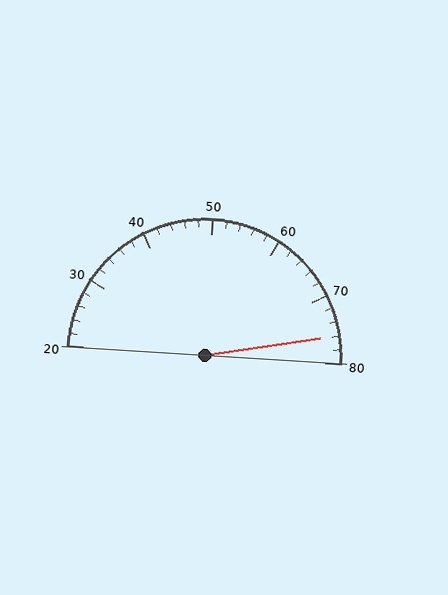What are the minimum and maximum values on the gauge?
The gauge ranges from 20 to 80.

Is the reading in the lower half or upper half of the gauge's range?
The reading is in the upper half of the range (20 to 80).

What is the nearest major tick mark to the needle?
The nearest major tick mark is 80.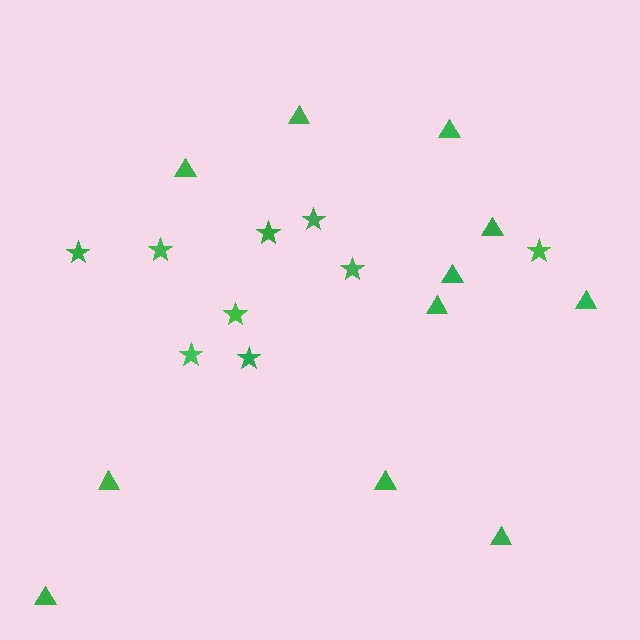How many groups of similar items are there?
There are 2 groups: one group of stars (9) and one group of triangles (11).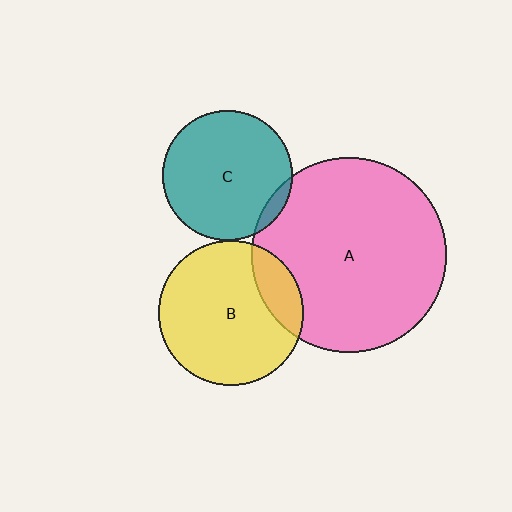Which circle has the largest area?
Circle A (pink).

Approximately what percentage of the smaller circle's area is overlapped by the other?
Approximately 5%.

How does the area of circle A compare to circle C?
Approximately 2.2 times.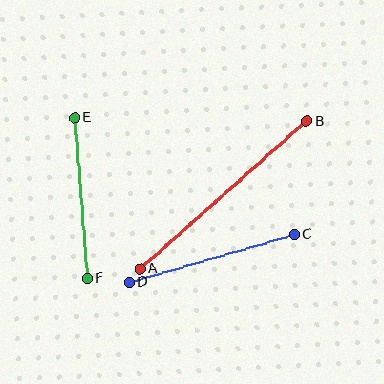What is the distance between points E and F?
The distance is approximately 161 pixels.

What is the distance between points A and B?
The distance is approximately 223 pixels.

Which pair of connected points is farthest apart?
Points A and B are farthest apart.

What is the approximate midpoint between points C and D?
The midpoint is at approximately (212, 258) pixels.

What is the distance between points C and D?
The distance is approximately 172 pixels.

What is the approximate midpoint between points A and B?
The midpoint is at approximately (223, 195) pixels.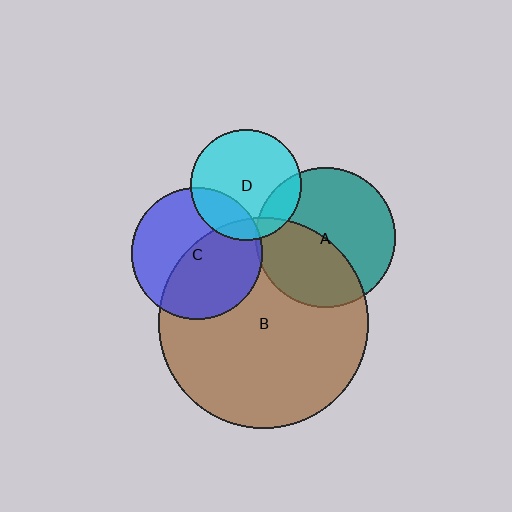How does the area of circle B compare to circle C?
Approximately 2.6 times.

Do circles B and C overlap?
Yes.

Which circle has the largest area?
Circle B (brown).